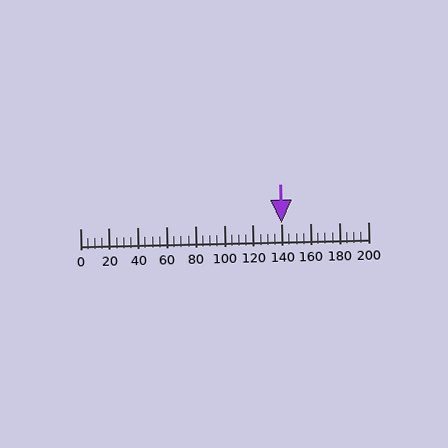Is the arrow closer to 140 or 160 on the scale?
The arrow is closer to 140.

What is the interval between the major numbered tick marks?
The major tick marks are spaced 20 units apart.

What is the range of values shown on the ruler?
The ruler shows values from 0 to 200.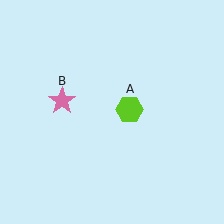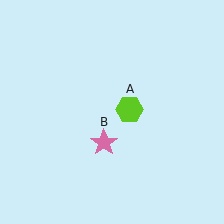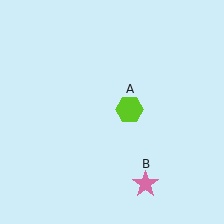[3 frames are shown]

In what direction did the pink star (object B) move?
The pink star (object B) moved down and to the right.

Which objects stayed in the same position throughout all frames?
Lime hexagon (object A) remained stationary.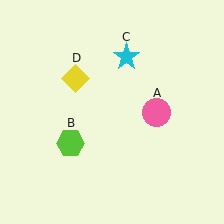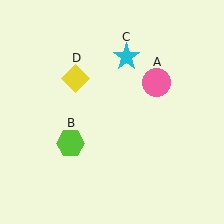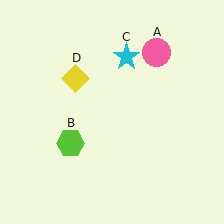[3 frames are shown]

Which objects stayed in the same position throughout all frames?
Lime hexagon (object B) and cyan star (object C) and yellow diamond (object D) remained stationary.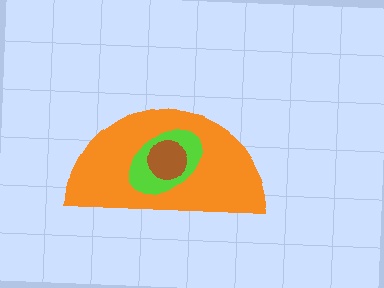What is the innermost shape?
The brown circle.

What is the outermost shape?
The orange semicircle.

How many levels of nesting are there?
3.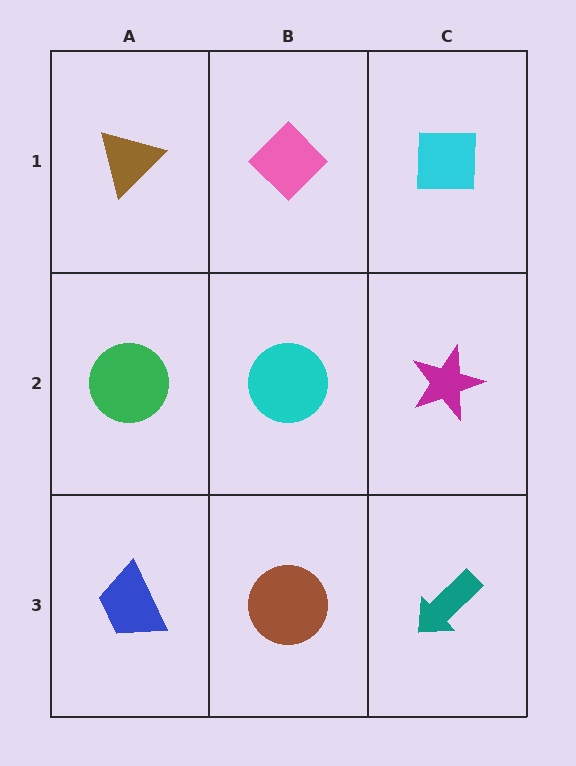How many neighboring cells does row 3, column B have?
3.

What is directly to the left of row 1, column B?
A brown triangle.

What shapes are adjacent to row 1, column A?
A green circle (row 2, column A), a pink diamond (row 1, column B).